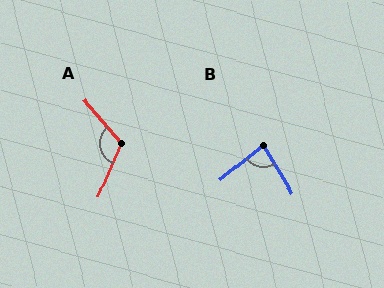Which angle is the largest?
A, at approximately 117 degrees.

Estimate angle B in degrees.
Approximately 82 degrees.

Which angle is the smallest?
B, at approximately 82 degrees.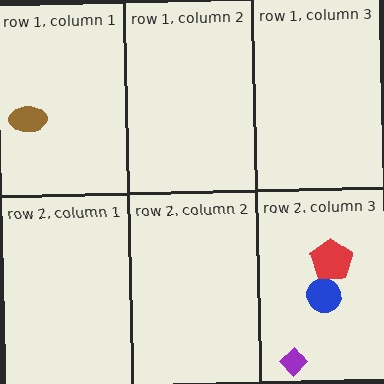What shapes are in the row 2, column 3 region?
The purple diamond, the blue circle, the red pentagon.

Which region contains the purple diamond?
The row 2, column 3 region.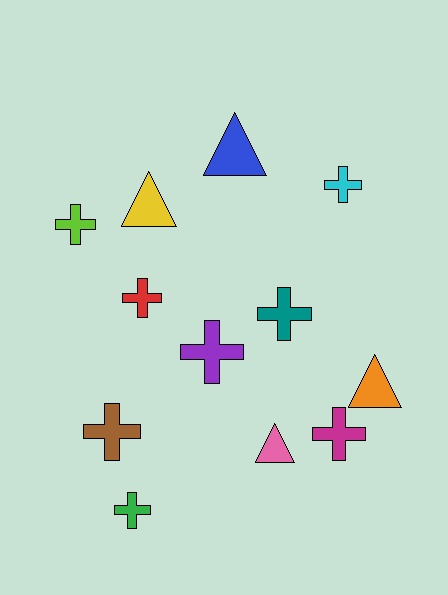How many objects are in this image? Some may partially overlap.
There are 12 objects.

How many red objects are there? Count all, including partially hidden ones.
There is 1 red object.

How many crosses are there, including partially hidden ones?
There are 8 crosses.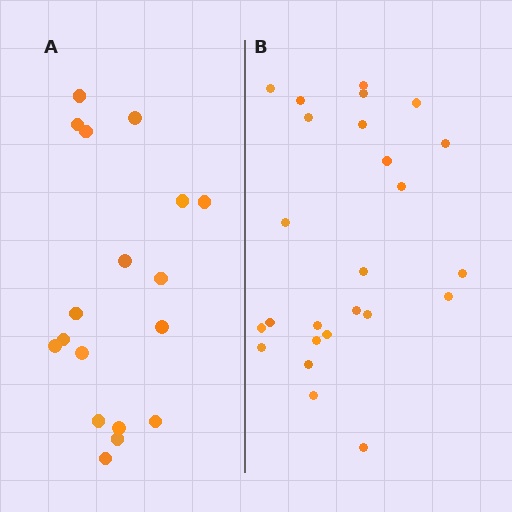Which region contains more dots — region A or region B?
Region B (the right region) has more dots.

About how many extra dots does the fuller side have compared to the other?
Region B has roughly 8 or so more dots than region A.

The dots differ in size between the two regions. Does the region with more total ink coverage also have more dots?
No. Region A has more total ink coverage because its dots are larger, but region B actually contains more individual dots. Total area can be misleading — the number of items is what matters here.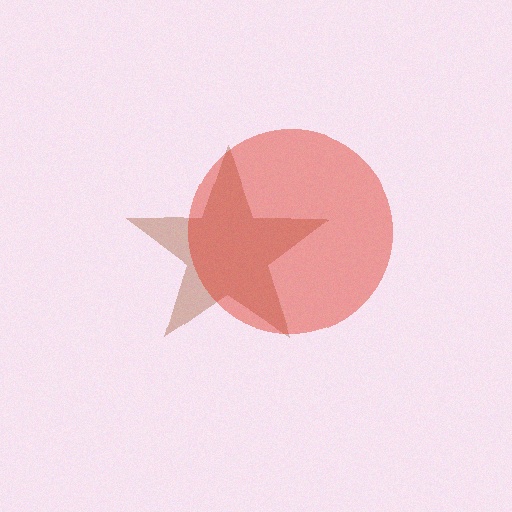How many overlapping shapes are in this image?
There are 2 overlapping shapes in the image.